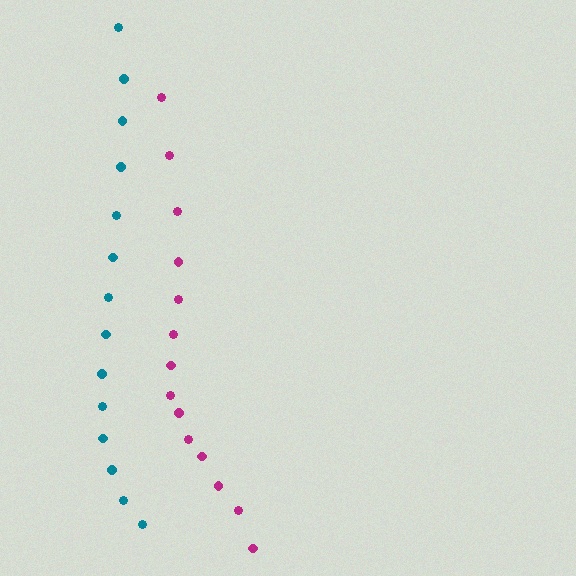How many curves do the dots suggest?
There are 2 distinct paths.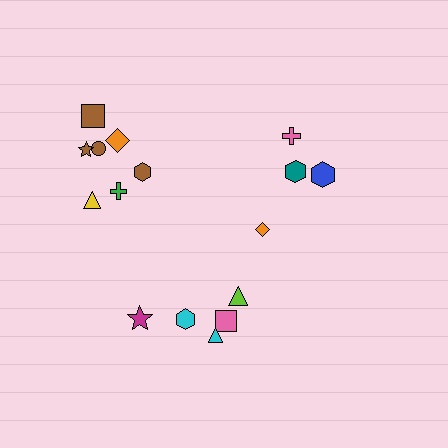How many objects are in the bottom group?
There are 5 objects.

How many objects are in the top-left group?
There are 7 objects.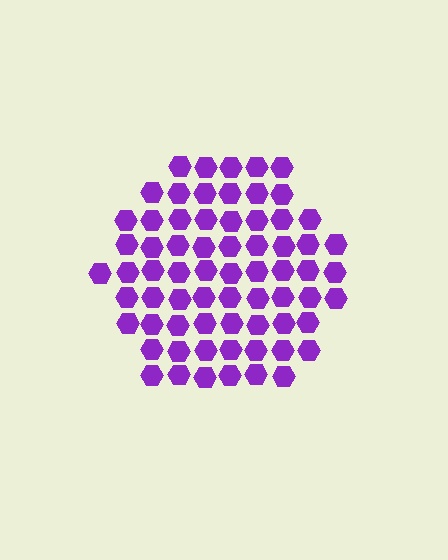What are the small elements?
The small elements are hexagons.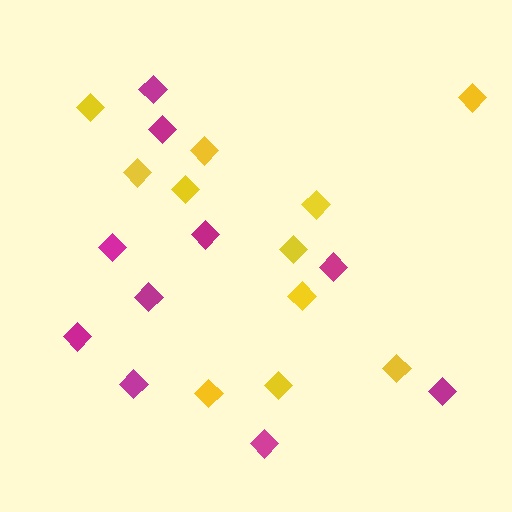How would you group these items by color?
There are 2 groups: one group of yellow diamonds (11) and one group of magenta diamonds (10).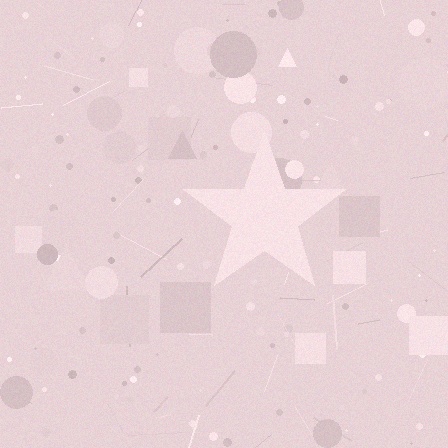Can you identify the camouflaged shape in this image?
The camouflaged shape is a star.